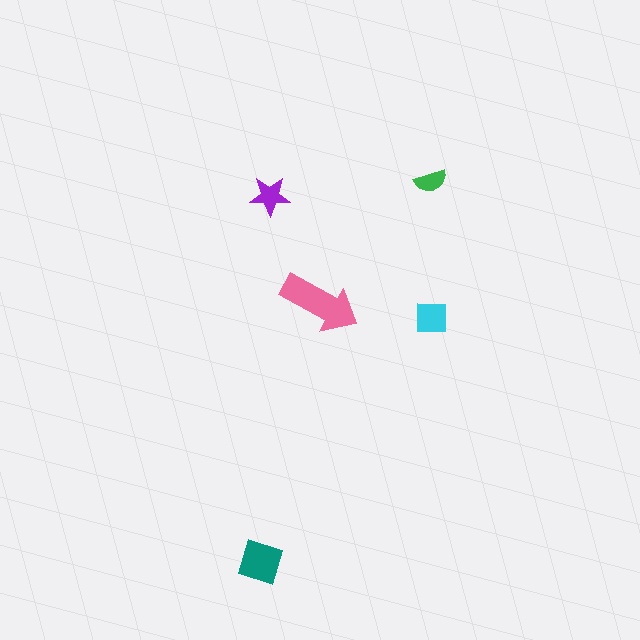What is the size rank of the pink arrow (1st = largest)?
1st.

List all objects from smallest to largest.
The green semicircle, the purple star, the cyan square, the teal diamond, the pink arrow.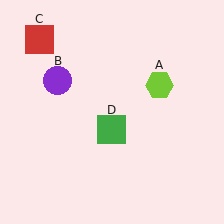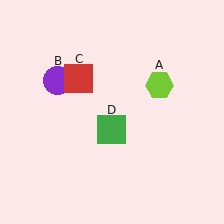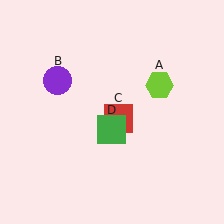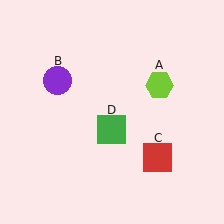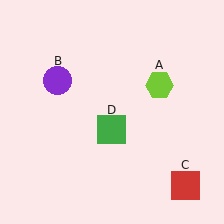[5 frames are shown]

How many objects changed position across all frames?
1 object changed position: red square (object C).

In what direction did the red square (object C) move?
The red square (object C) moved down and to the right.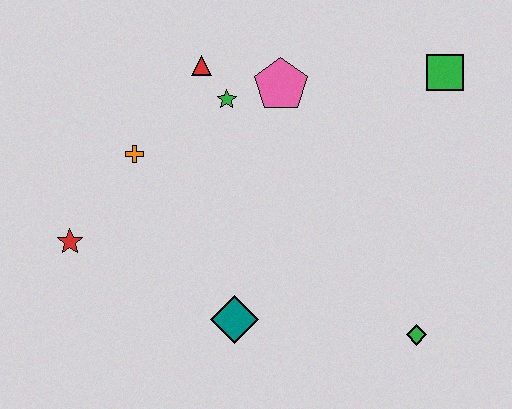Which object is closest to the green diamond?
The teal diamond is closest to the green diamond.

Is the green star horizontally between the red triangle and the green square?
Yes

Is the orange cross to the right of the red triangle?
No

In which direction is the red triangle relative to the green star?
The red triangle is above the green star.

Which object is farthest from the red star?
The green square is farthest from the red star.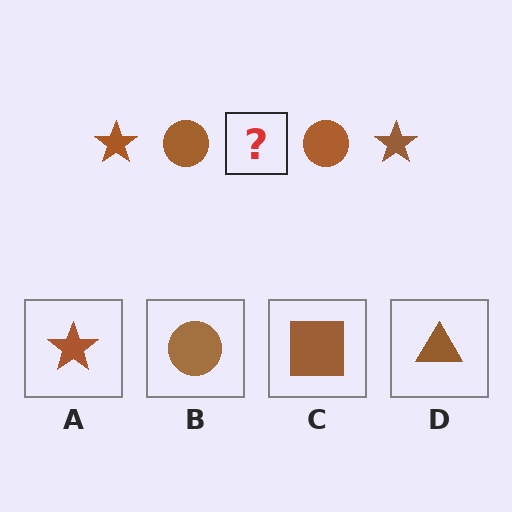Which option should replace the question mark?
Option A.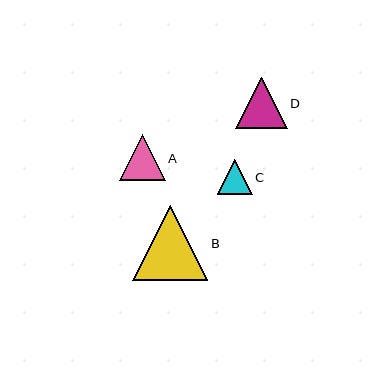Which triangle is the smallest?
Triangle C is the smallest with a size of approximately 35 pixels.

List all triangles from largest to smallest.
From largest to smallest: B, D, A, C.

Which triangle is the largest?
Triangle B is the largest with a size of approximately 75 pixels.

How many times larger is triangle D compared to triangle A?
Triangle D is approximately 1.1 times the size of triangle A.